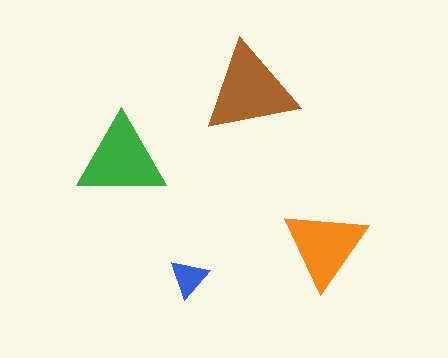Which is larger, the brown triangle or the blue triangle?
The brown one.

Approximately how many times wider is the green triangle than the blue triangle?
About 2.5 times wider.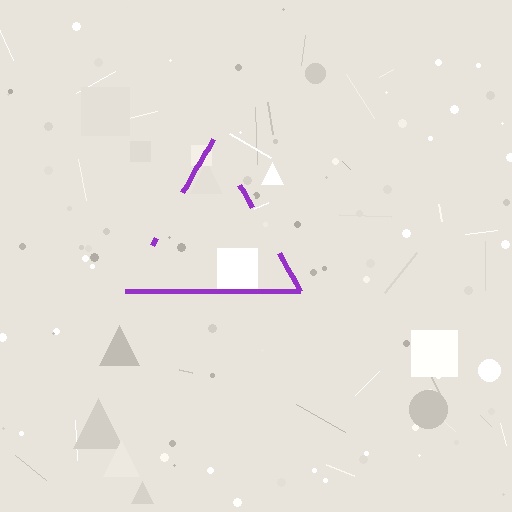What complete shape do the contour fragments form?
The contour fragments form a triangle.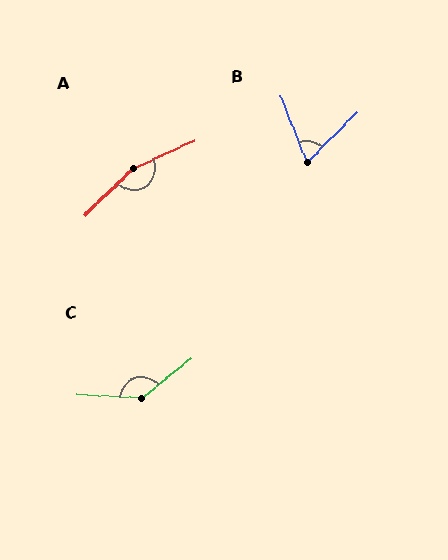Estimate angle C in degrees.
Approximately 138 degrees.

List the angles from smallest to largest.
B (66°), C (138°), A (160°).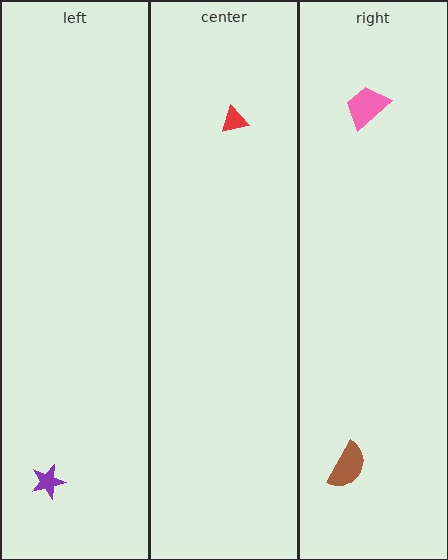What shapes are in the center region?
The red triangle.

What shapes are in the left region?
The purple star.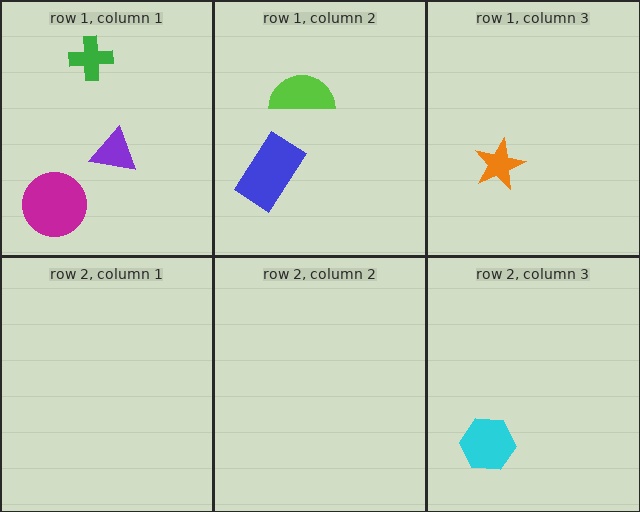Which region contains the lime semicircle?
The row 1, column 2 region.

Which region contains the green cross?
The row 1, column 1 region.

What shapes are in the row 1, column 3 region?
The orange star.